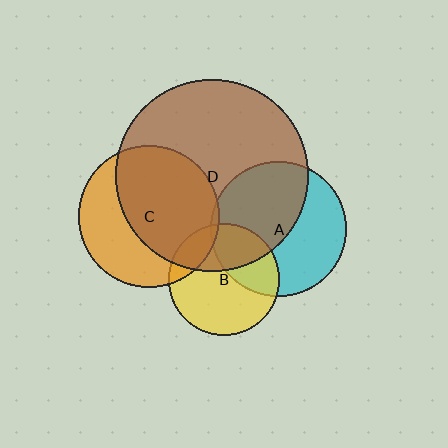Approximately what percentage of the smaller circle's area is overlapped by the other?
Approximately 60%.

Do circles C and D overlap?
Yes.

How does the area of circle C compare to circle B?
Approximately 1.6 times.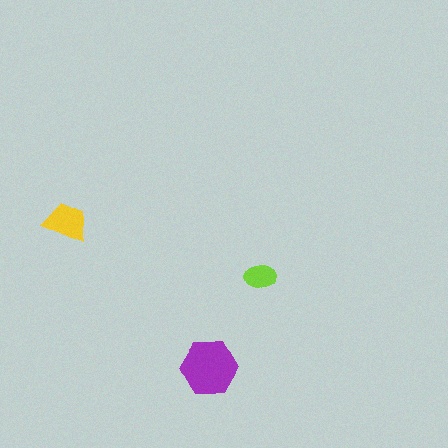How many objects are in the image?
There are 3 objects in the image.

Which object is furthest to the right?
The lime ellipse is rightmost.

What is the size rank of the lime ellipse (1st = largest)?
3rd.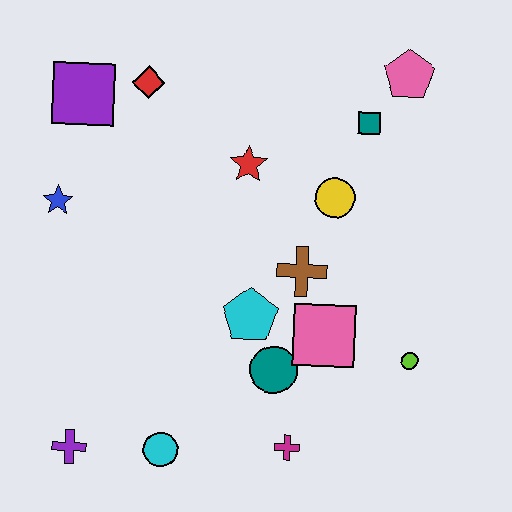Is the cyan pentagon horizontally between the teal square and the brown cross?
No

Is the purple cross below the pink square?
Yes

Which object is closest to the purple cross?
The cyan circle is closest to the purple cross.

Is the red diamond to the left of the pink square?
Yes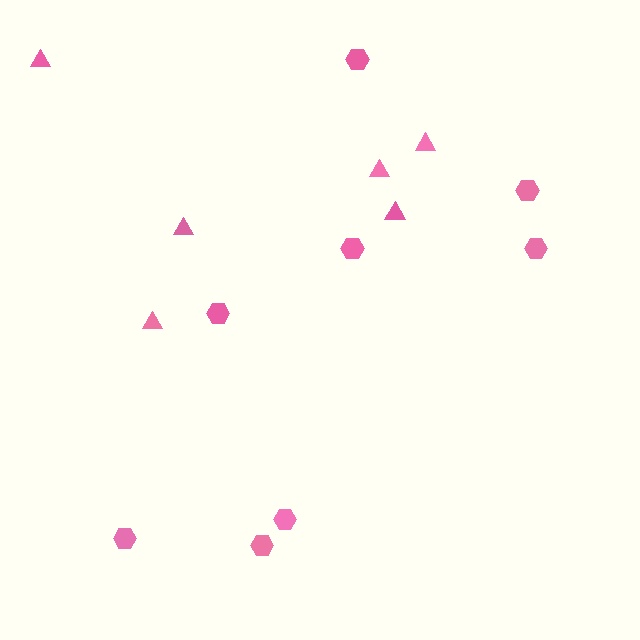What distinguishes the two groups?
There are 2 groups: one group of triangles (6) and one group of hexagons (8).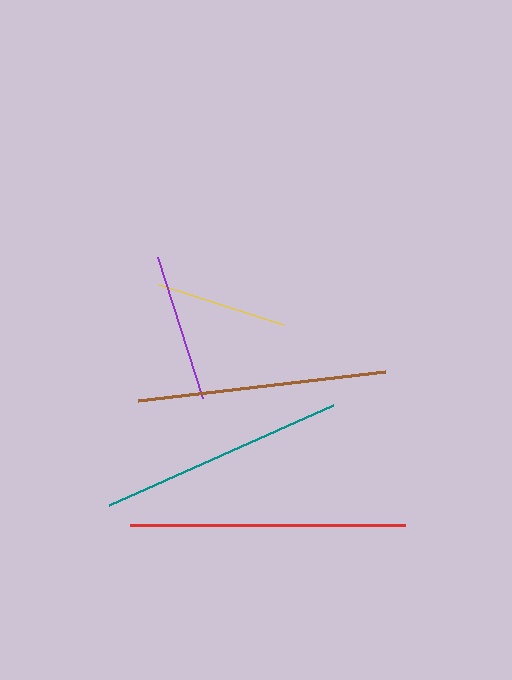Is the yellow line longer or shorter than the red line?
The red line is longer than the yellow line.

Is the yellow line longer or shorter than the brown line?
The brown line is longer than the yellow line.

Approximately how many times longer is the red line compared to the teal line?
The red line is approximately 1.1 times the length of the teal line.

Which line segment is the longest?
The red line is the longest at approximately 275 pixels.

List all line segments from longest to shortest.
From longest to shortest: red, brown, teal, purple, yellow.